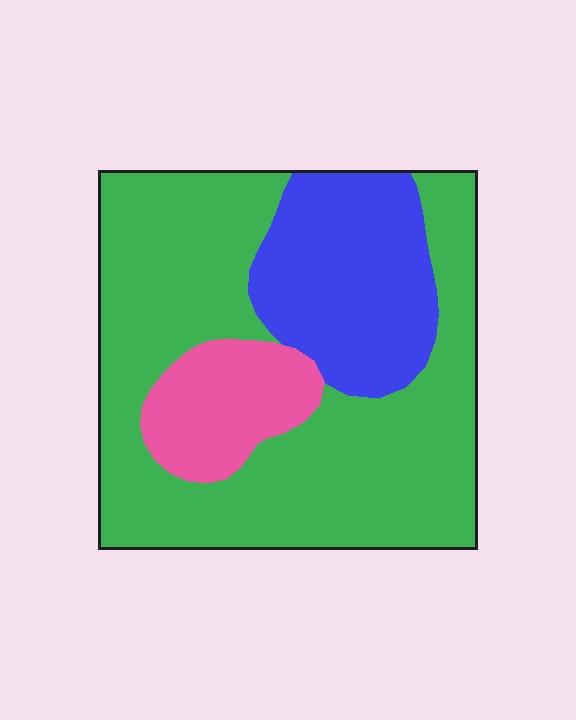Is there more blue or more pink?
Blue.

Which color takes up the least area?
Pink, at roughly 15%.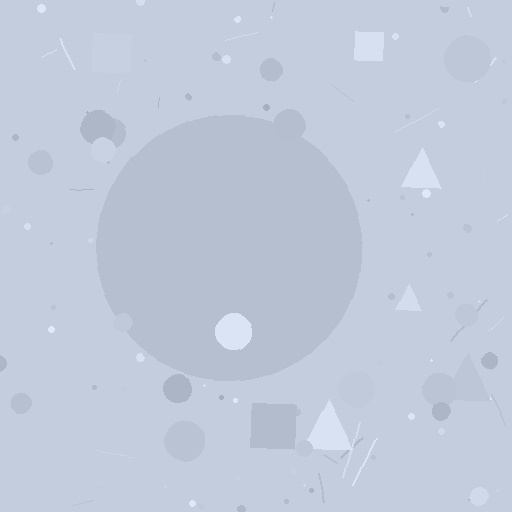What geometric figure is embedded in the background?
A circle is embedded in the background.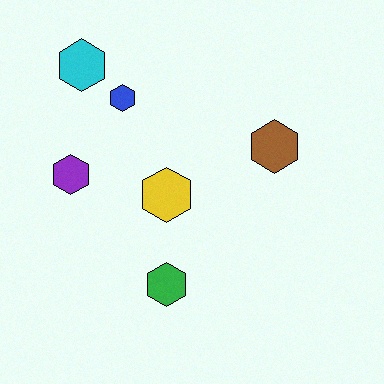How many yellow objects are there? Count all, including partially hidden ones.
There is 1 yellow object.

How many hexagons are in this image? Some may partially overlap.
There are 6 hexagons.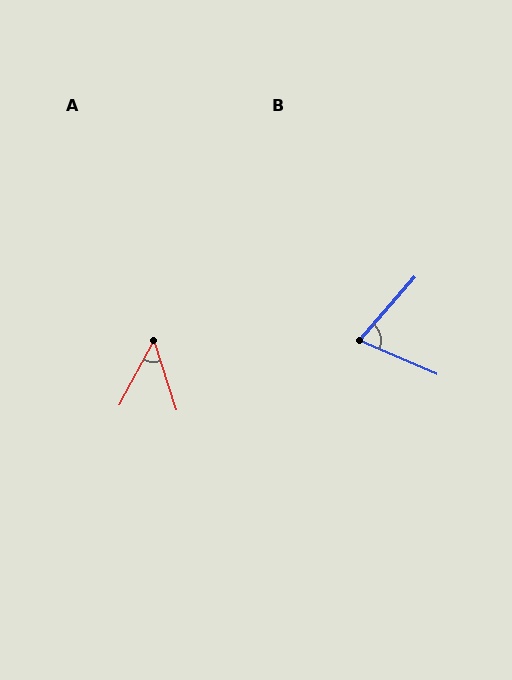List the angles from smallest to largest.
A (46°), B (72°).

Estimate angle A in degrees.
Approximately 46 degrees.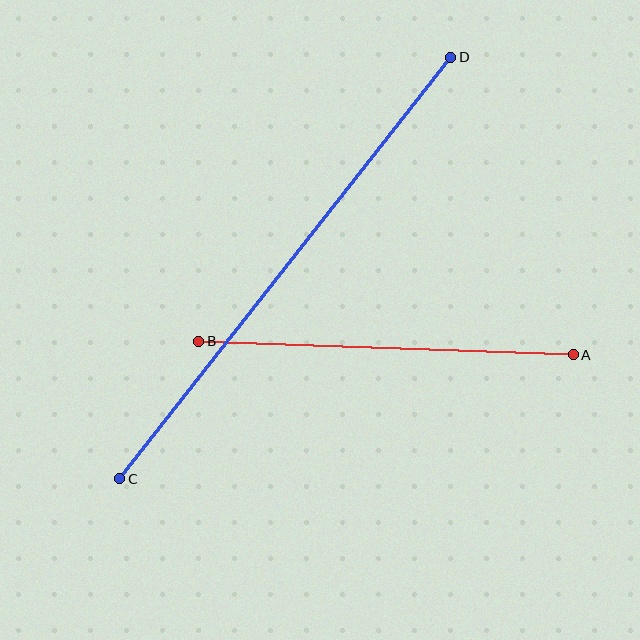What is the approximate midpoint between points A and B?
The midpoint is at approximately (386, 348) pixels.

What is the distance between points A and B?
The distance is approximately 375 pixels.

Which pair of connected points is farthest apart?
Points C and D are farthest apart.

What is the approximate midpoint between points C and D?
The midpoint is at approximately (285, 268) pixels.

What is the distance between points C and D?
The distance is approximately 536 pixels.